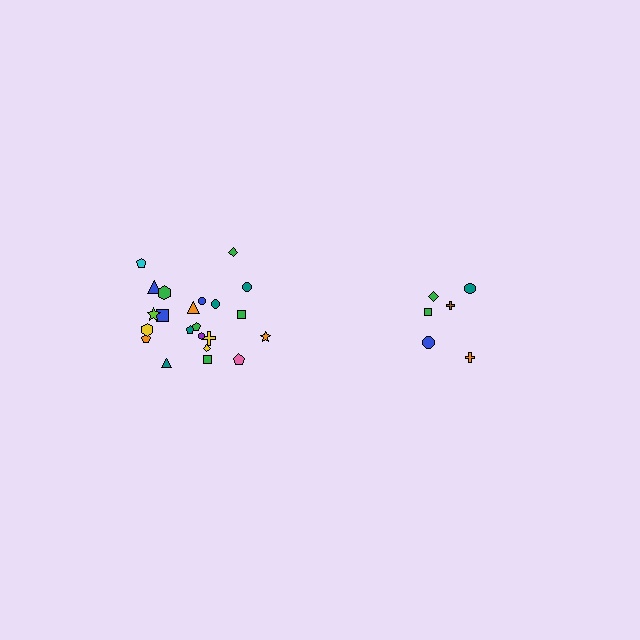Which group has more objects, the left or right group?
The left group.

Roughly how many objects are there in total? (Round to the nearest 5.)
Roughly 30 objects in total.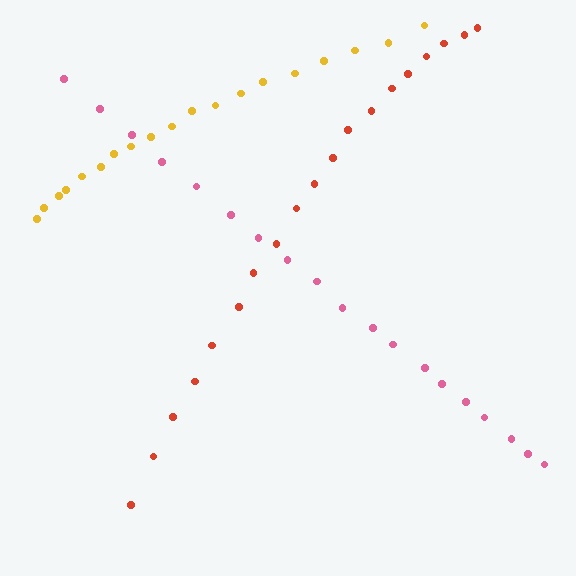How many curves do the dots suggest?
There are 3 distinct paths.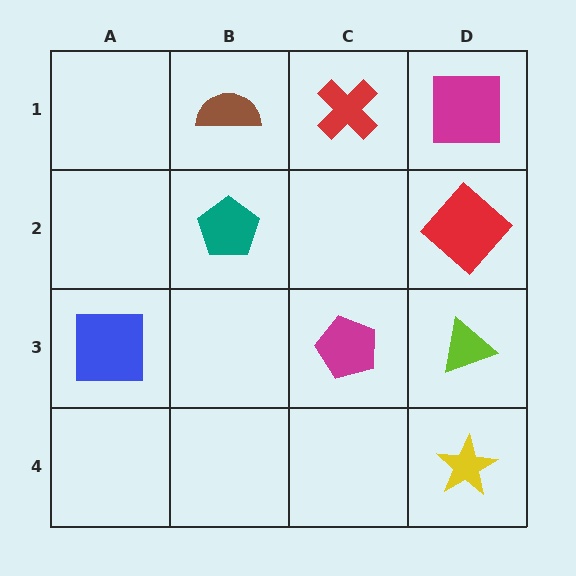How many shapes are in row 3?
3 shapes.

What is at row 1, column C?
A red cross.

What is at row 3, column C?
A magenta pentagon.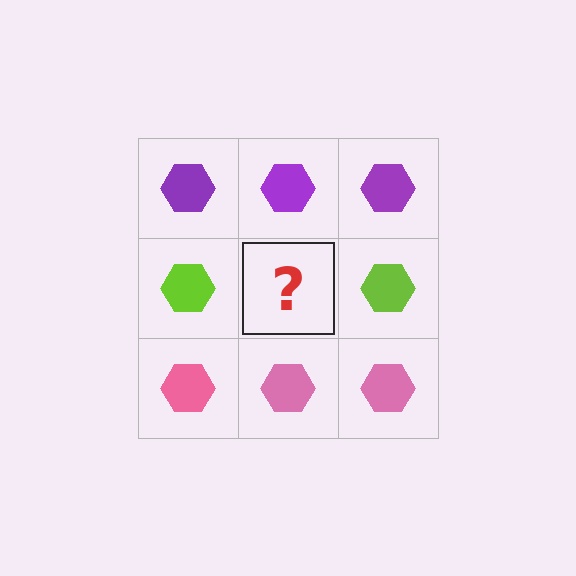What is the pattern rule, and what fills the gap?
The rule is that each row has a consistent color. The gap should be filled with a lime hexagon.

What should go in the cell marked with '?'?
The missing cell should contain a lime hexagon.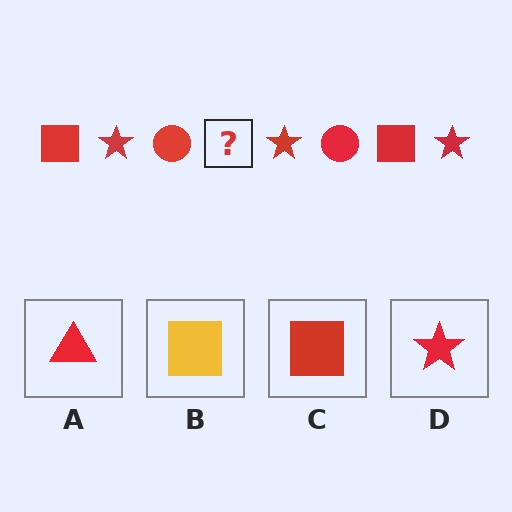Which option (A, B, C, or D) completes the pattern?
C.